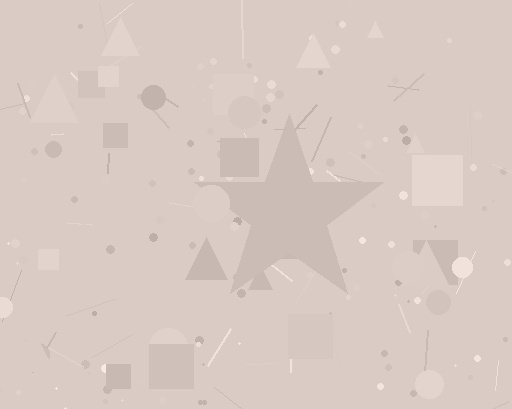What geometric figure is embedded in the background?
A star is embedded in the background.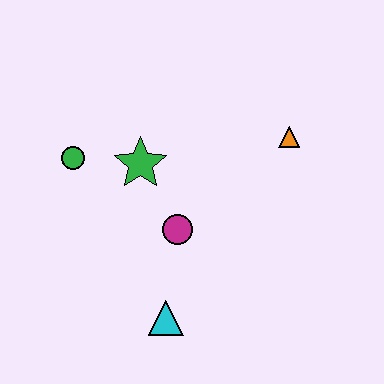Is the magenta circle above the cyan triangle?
Yes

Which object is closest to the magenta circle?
The green star is closest to the magenta circle.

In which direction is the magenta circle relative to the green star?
The magenta circle is below the green star.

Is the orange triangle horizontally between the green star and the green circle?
No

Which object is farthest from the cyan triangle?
The orange triangle is farthest from the cyan triangle.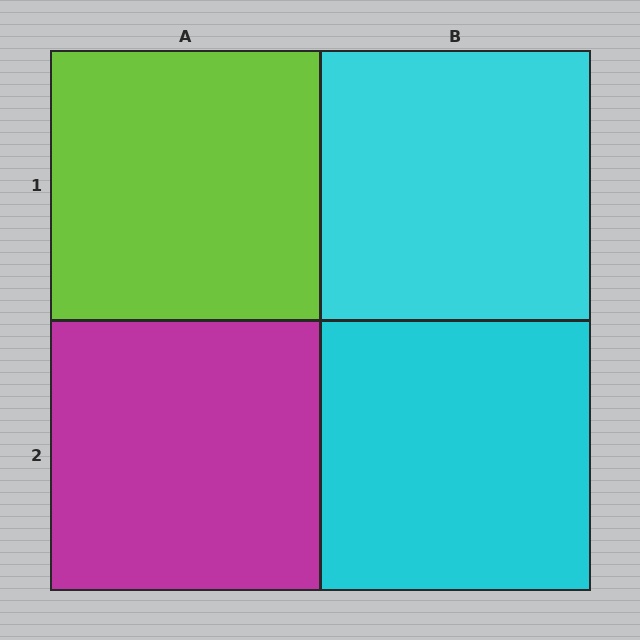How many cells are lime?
1 cell is lime.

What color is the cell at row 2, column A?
Magenta.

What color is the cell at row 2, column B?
Cyan.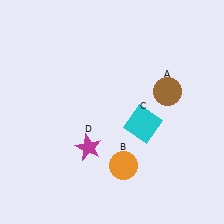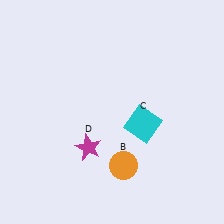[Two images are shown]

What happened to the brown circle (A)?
The brown circle (A) was removed in Image 2. It was in the top-right area of Image 1.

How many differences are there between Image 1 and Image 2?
There is 1 difference between the two images.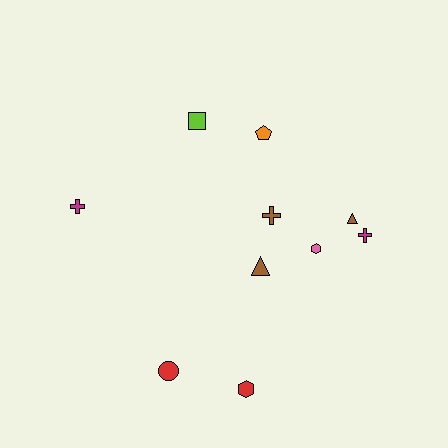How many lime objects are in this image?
There is 1 lime object.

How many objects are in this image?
There are 10 objects.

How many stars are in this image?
There are no stars.